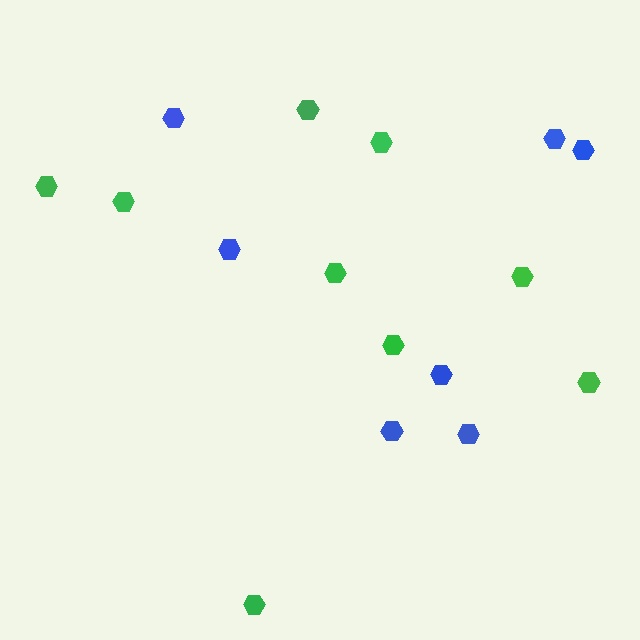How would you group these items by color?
There are 2 groups: one group of green hexagons (9) and one group of blue hexagons (7).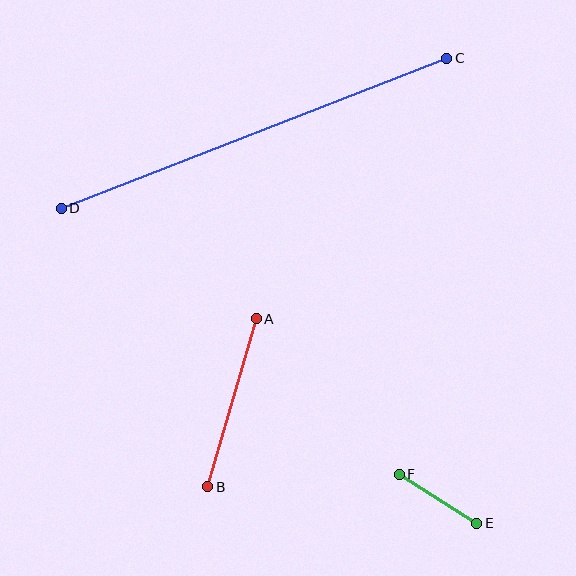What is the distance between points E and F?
The distance is approximately 92 pixels.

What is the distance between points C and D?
The distance is approximately 413 pixels.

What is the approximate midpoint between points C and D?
The midpoint is at approximately (254, 133) pixels.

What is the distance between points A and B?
The distance is approximately 175 pixels.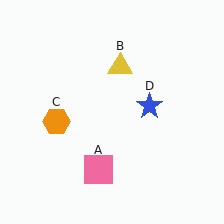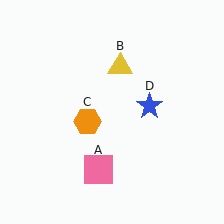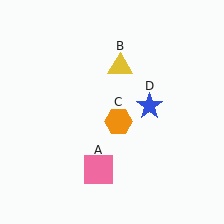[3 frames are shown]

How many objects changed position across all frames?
1 object changed position: orange hexagon (object C).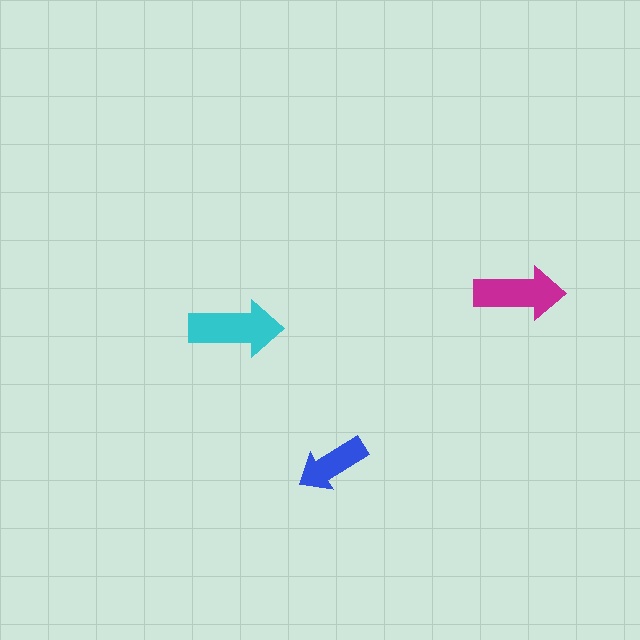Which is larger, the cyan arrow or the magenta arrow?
The cyan one.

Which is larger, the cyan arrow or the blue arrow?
The cyan one.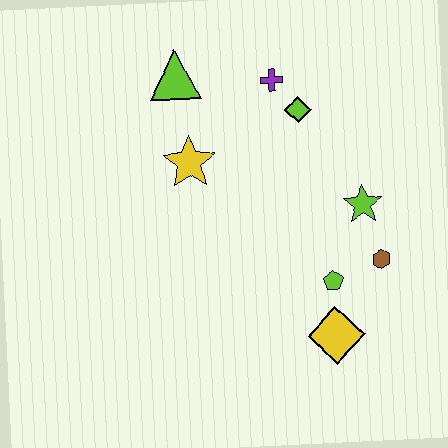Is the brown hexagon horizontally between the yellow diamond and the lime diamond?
No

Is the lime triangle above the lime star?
Yes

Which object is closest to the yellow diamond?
The lime pentagon is closest to the yellow diamond.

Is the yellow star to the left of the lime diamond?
Yes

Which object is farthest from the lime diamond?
The yellow diamond is farthest from the lime diamond.